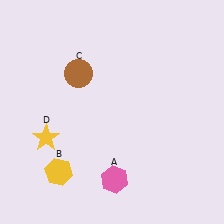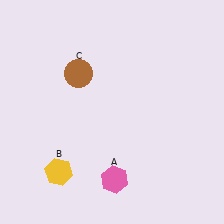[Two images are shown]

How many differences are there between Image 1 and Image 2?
There is 1 difference between the two images.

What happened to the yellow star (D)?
The yellow star (D) was removed in Image 2. It was in the bottom-left area of Image 1.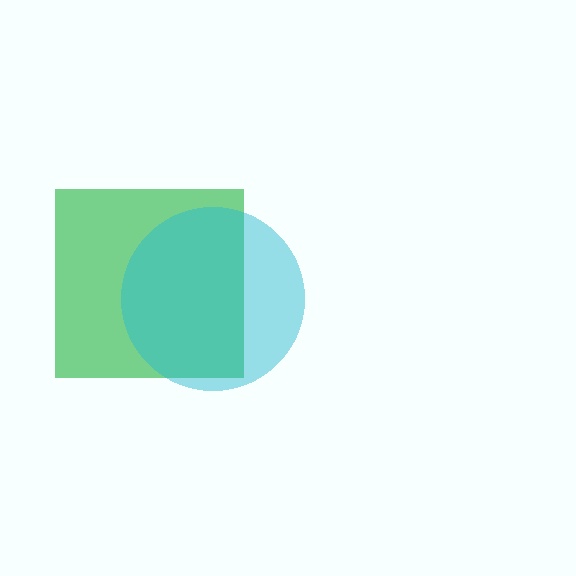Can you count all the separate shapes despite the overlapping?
Yes, there are 2 separate shapes.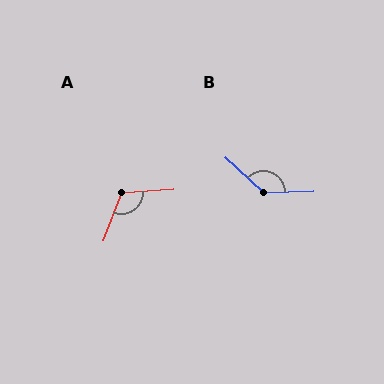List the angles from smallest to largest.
A (115°), B (135°).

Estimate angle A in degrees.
Approximately 115 degrees.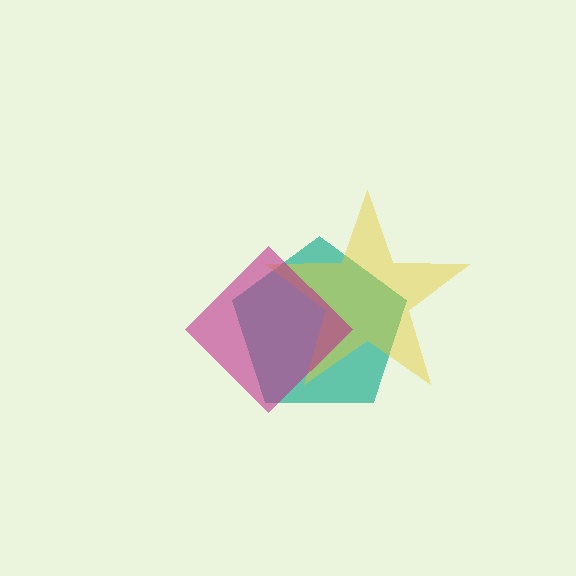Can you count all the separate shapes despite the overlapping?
Yes, there are 3 separate shapes.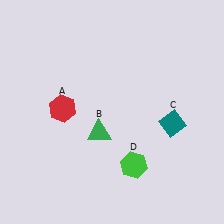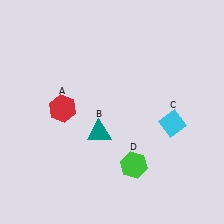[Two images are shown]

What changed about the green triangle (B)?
In Image 1, B is green. In Image 2, it changed to teal.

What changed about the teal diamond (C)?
In Image 1, C is teal. In Image 2, it changed to cyan.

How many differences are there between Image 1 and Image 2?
There are 2 differences between the two images.